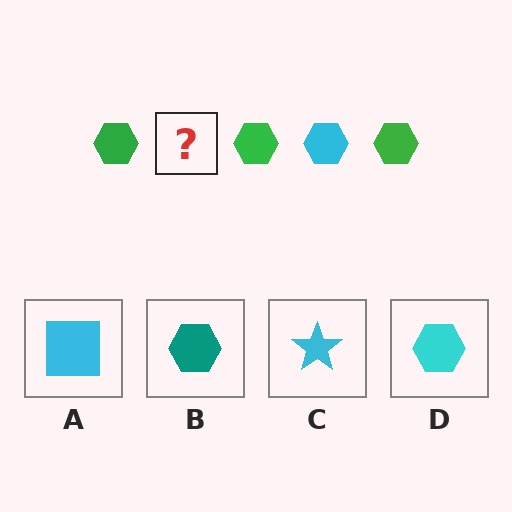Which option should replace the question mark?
Option D.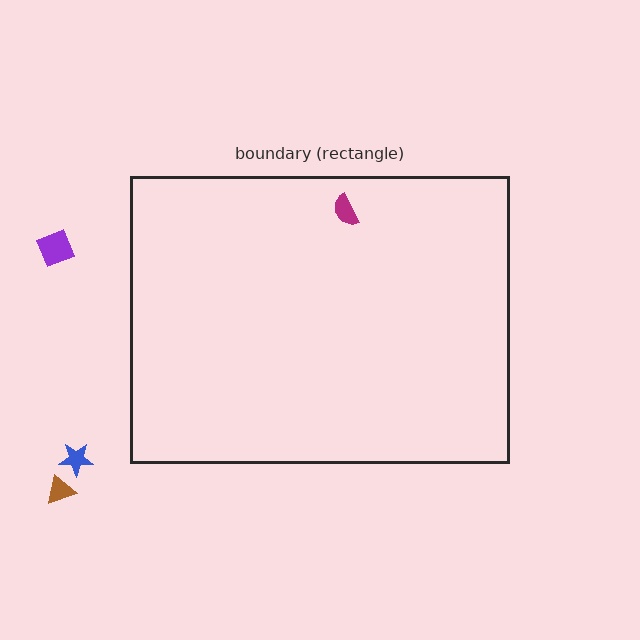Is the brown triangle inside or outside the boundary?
Outside.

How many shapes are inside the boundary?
1 inside, 3 outside.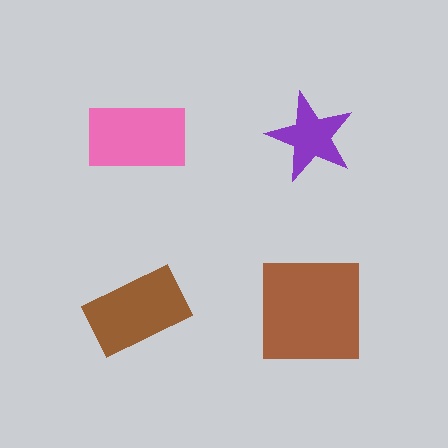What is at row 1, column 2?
A purple star.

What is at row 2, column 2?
A brown square.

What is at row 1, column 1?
A pink rectangle.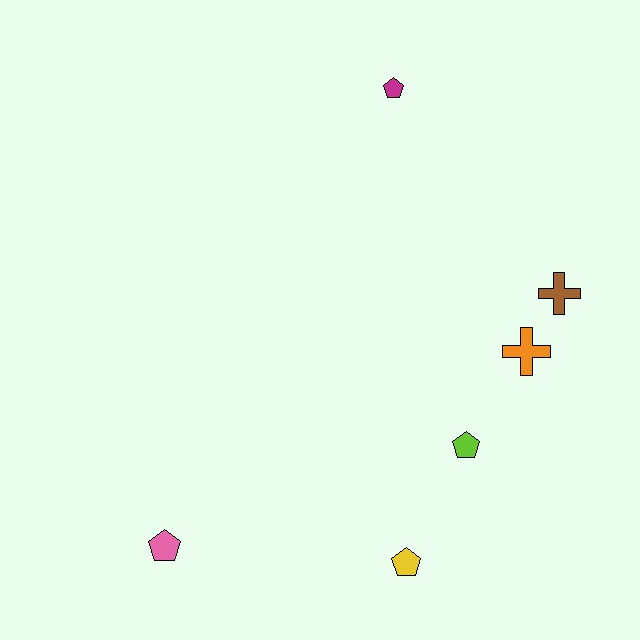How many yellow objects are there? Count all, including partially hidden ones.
There is 1 yellow object.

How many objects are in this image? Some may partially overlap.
There are 6 objects.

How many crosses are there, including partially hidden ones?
There are 2 crosses.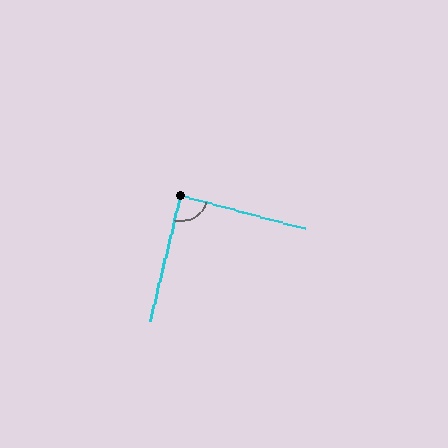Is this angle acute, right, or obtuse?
It is approximately a right angle.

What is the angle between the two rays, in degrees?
Approximately 89 degrees.